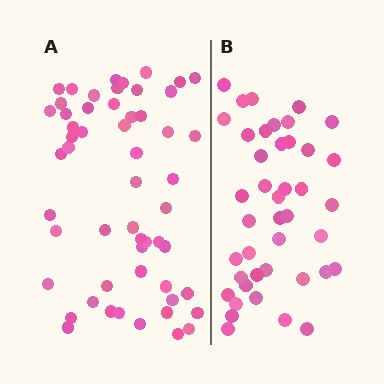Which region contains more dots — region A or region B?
Region A (the left region) has more dots.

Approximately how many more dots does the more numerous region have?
Region A has approximately 15 more dots than region B.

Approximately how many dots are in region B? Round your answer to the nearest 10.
About 40 dots. (The exact count is 42, which rounds to 40.)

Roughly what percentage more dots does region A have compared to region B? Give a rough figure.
About 30% more.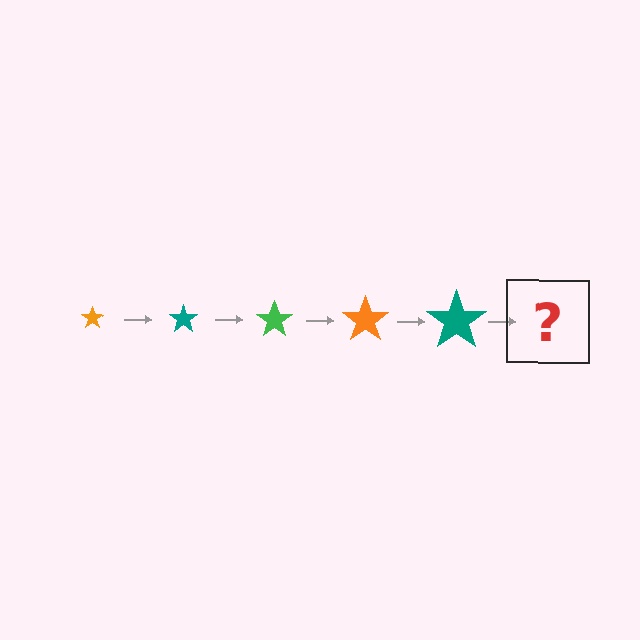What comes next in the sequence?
The next element should be a green star, larger than the previous one.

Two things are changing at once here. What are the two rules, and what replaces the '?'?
The two rules are that the star grows larger each step and the color cycles through orange, teal, and green. The '?' should be a green star, larger than the previous one.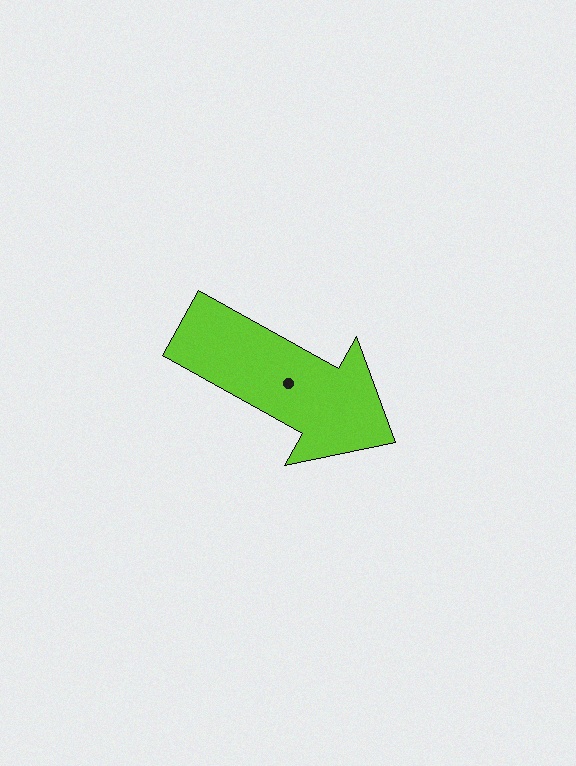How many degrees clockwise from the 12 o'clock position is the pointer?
Approximately 119 degrees.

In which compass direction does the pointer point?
Southeast.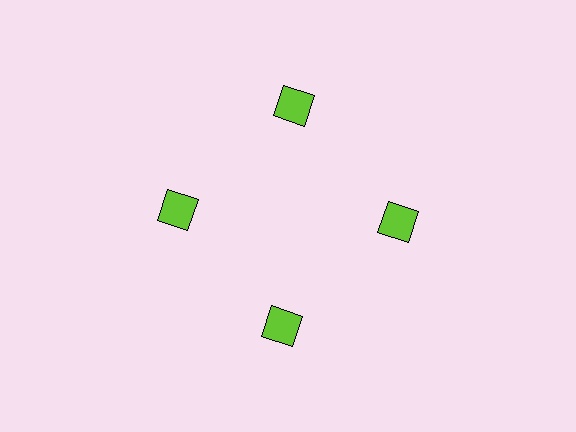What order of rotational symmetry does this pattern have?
This pattern has 4-fold rotational symmetry.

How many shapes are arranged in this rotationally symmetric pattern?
There are 4 shapes, arranged in 4 groups of 1.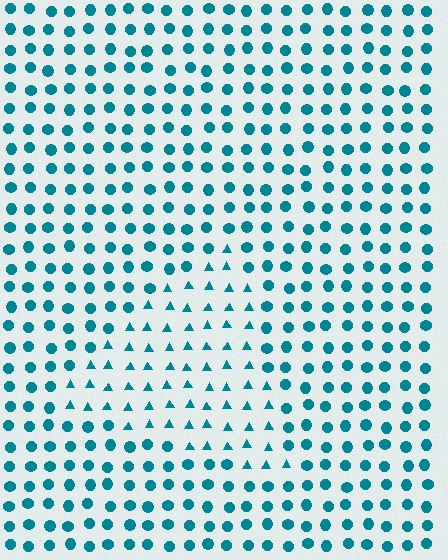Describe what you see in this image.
The image is filled with small teal elements arranged in a uniform grid. A triangle-shaped region contains triangles, while the surrounding area contains circles. The boundary is defined purely by the change in element shape.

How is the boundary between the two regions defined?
The boundary is defined by a change in element shape: triangles inside vs. circles outside. All elements share the same color and spacing.